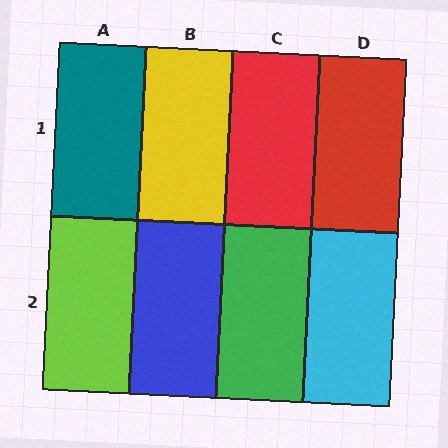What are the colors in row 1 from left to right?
Teal, yellow, red, red.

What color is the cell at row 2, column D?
Cyan.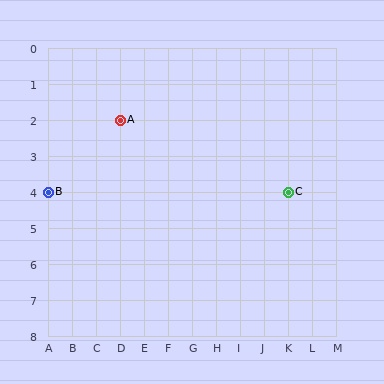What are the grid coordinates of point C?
Point C is at grid coordinates (K, 4).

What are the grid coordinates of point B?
Point B is at grid coordinates (A, 4).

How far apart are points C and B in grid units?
Points C and B are 10 columns apart.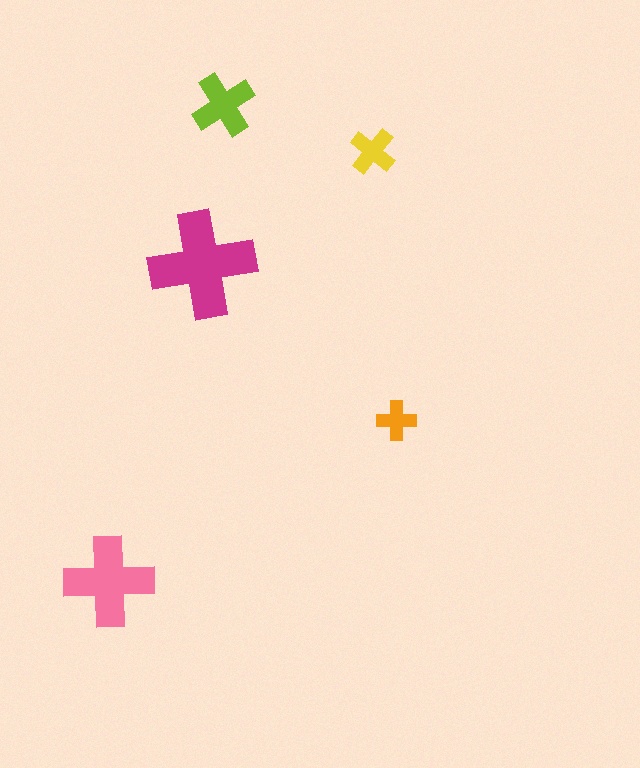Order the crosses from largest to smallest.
the magenta one, the pink one, the lime one, the yellow one, the orange one.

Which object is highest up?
The lime cross is topmost.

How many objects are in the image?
There are 5 objects in the image.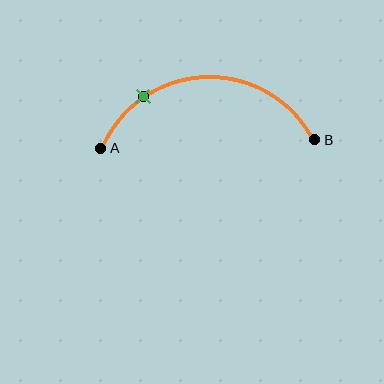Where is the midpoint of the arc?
The arc midpoint is the point on the curve farthest from the straight line joining A and B. It sits above that line.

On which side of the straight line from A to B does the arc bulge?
The arc bulges above the straight line connecting A and B.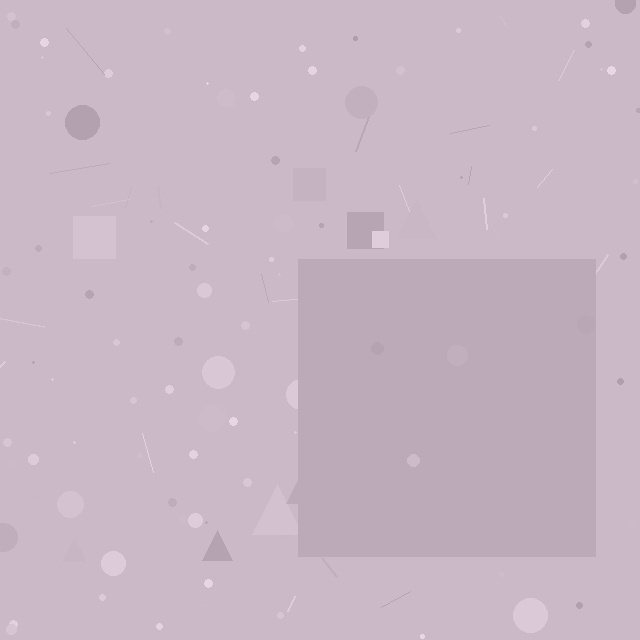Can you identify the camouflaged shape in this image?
The camouflaged shape is a square.